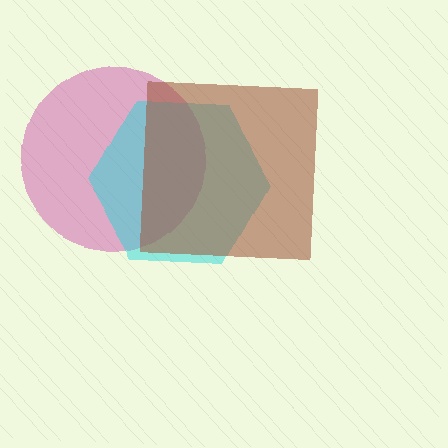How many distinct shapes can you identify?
There are 3 distinct shapes: a magenta circle, a cyan hexagon, a brown square.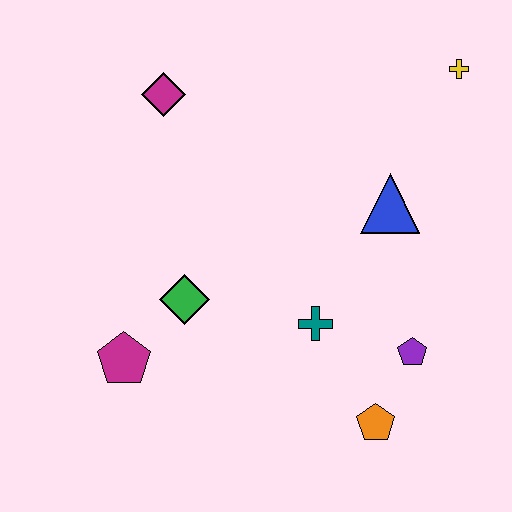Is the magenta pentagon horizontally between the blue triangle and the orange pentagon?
No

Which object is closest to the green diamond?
The magenta pentagon is closest to the green diamond.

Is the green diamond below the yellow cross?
Yes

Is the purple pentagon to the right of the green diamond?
Yes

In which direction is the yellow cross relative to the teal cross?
The yellow cross is above the teal cross.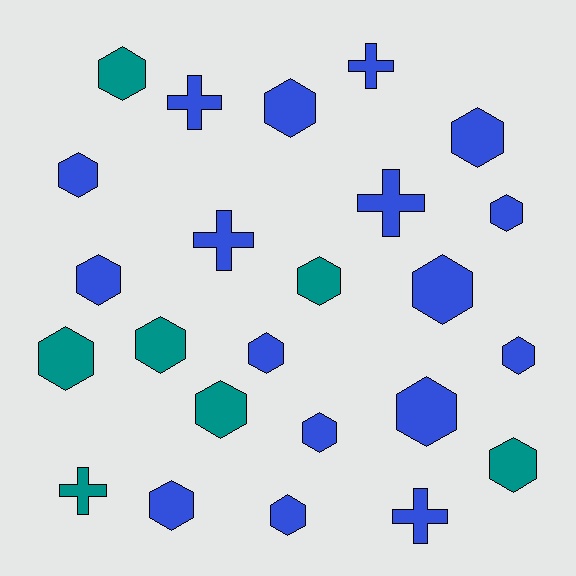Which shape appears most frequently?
Hexagon, with 18 objects.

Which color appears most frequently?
Blue, with 17 objects.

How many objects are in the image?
There are 24 objects.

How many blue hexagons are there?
There are 12 blue hexagons.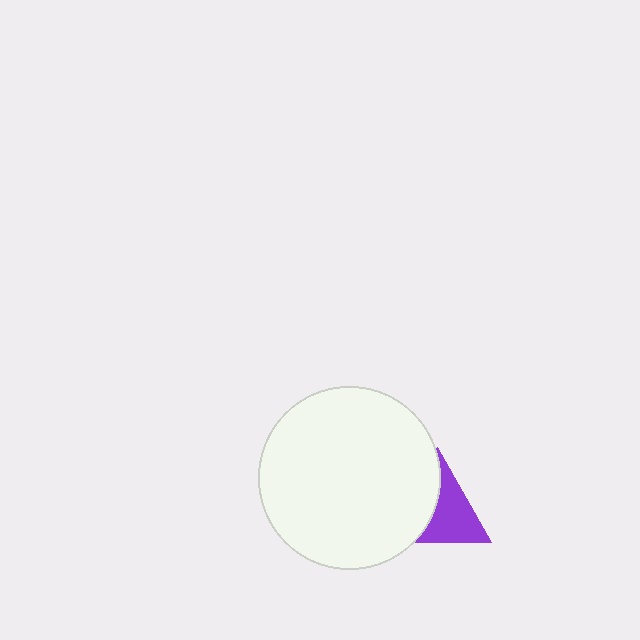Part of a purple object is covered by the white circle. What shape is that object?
It is a triangle.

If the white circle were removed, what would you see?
You would see the complete purple triangle.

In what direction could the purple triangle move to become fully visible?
The purple triangle could move right. That would shift it out from behind the white circle entirely.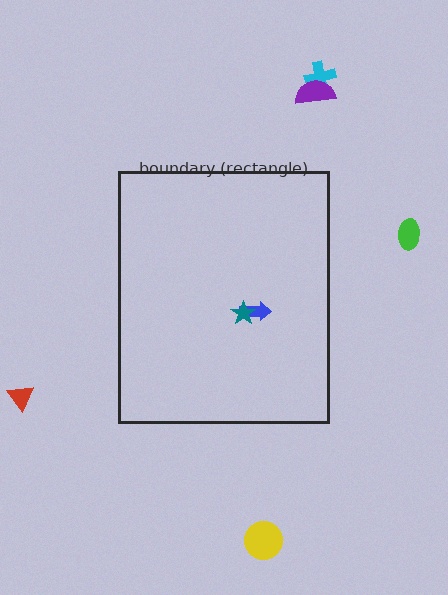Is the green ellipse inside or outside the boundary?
Outside.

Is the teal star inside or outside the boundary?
Inside.